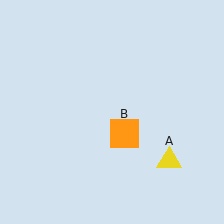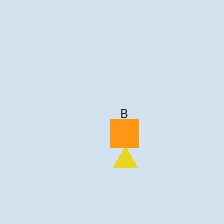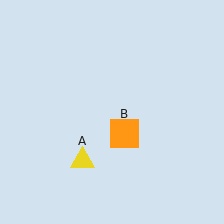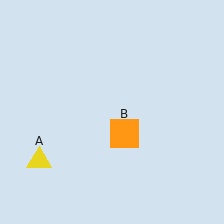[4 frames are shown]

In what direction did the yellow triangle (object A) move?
The yellow triangle (object A) moved left.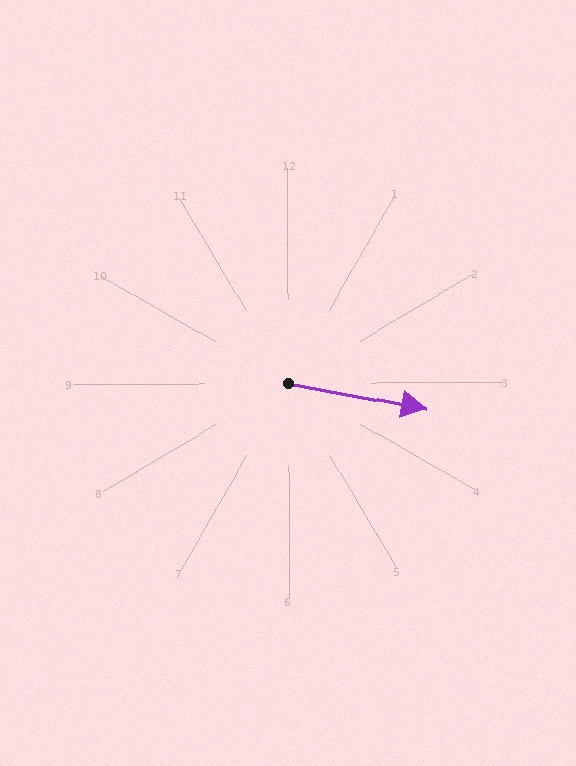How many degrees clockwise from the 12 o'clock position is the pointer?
Approximately 101 degrees.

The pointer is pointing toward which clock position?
Roughly 3 o'clock.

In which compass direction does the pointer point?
East.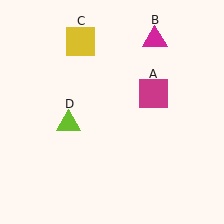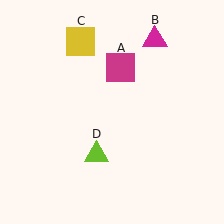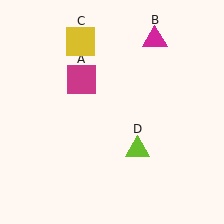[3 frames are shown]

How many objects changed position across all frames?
2 objects changed position: magenta square (object A), lime triangle (object D).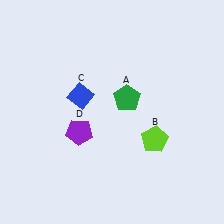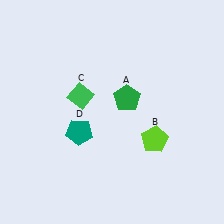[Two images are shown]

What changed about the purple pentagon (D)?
In Image 1, D is purple. In Image 2, it changed to teal.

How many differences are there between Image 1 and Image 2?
There are 2 differences between the two images.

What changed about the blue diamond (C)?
In Image 1, C is blue. In Image 2, it changed to green.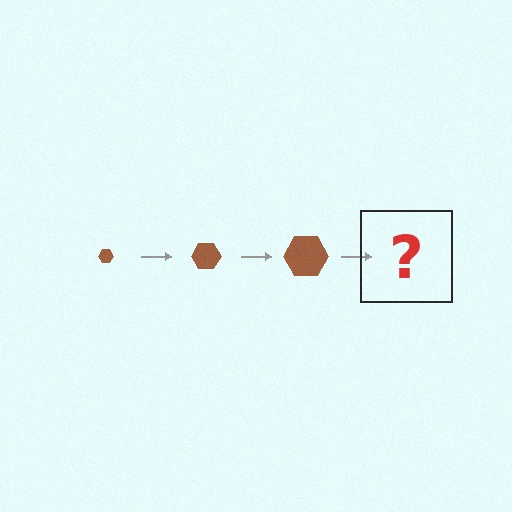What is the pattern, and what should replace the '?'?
The pattern is that the hexagon gets progressively larger each step. The '?' should be a brown hexagon, larger than the previous one.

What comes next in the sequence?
The next element should be a brown hexagon, larger than the previous one.